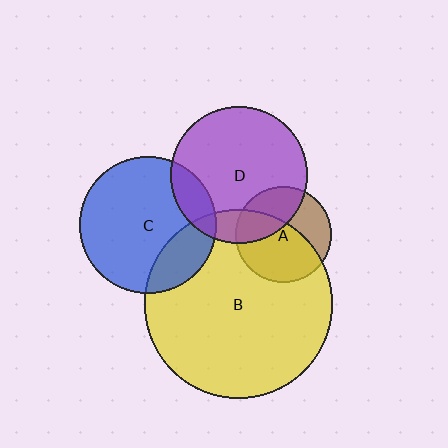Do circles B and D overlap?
Yes.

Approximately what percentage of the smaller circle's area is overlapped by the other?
Approximately 15%.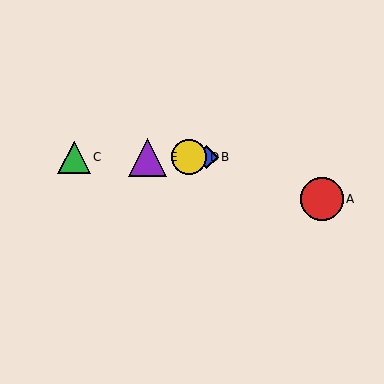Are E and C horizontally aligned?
Yes, both are at y≈157.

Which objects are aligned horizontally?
Objects B, C, D, E are aligned horizontally.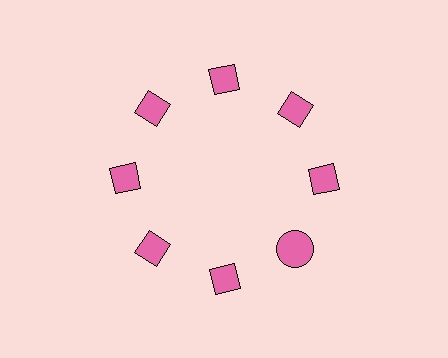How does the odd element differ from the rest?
It has a different shape: circle instead of diamond.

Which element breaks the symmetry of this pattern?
The pink circle at roughly the 4 o'clock position breaks the symmetry. All other shapes are pink diamonds.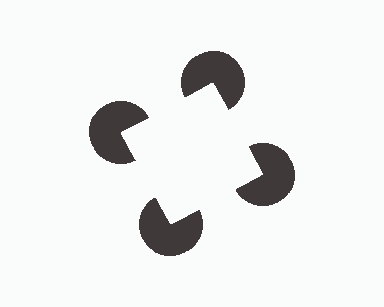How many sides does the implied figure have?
4 sides.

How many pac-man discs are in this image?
There are 4 — one at each vertex of the illusory square.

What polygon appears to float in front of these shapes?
An illusory square — its edges are inferred from the aligned wedge cuts in the pac-man discs, not physically drawn.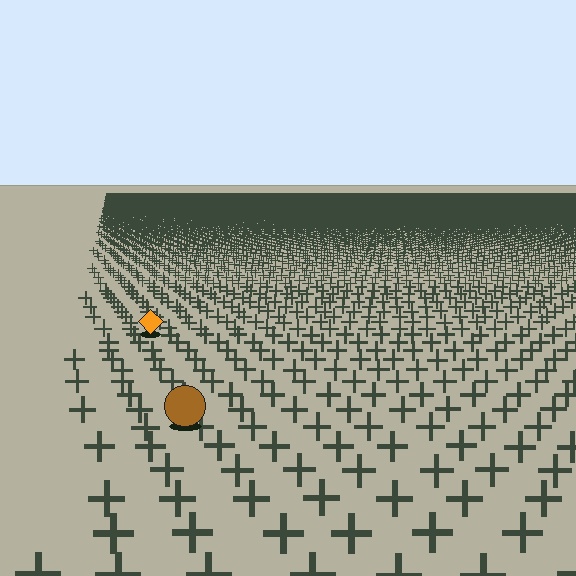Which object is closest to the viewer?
The brown circle is closest. The texture marks near it are larger and more spread out.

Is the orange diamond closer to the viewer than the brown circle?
No. The brown circle is closer — you can tell from the texture gradient: the ground texture is coarser near it.